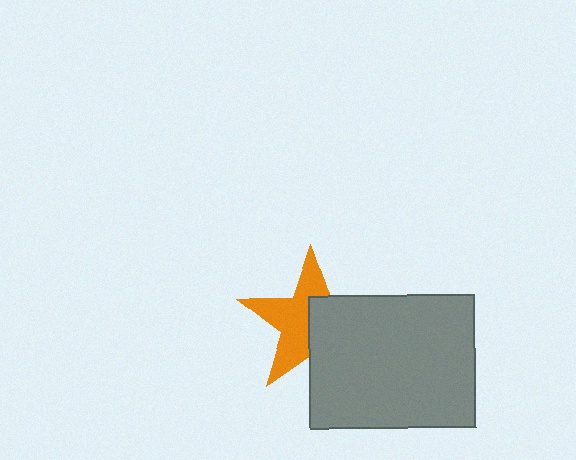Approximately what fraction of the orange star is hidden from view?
Roughly 46% of the orange star is hidden behind the gray rectangle.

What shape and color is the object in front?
The object in front is a gray rectangle.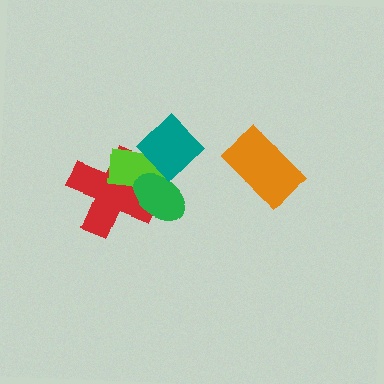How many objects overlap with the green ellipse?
3 objects overlap with the green ellipse.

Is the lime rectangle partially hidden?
Yes, it is partially covered by another shape.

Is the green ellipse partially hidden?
Yes, it is partially covered by another shape.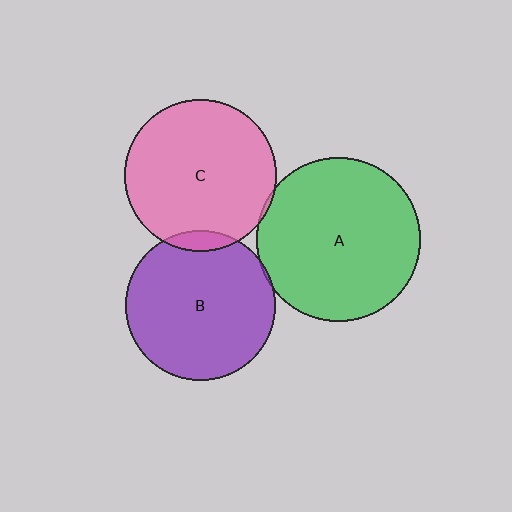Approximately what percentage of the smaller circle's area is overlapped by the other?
Approximately 5%.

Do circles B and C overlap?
Yes.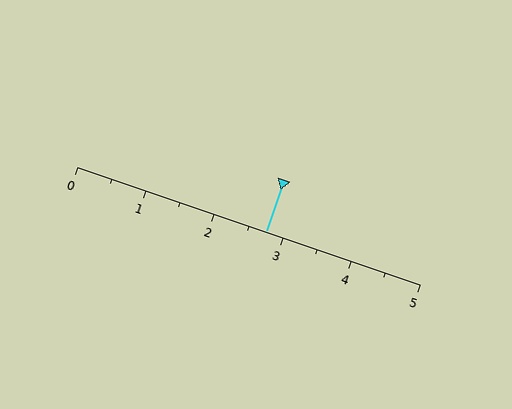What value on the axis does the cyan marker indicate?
The marker indicates approximately 2.8.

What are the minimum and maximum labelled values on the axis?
The axis runs from 0 to 5.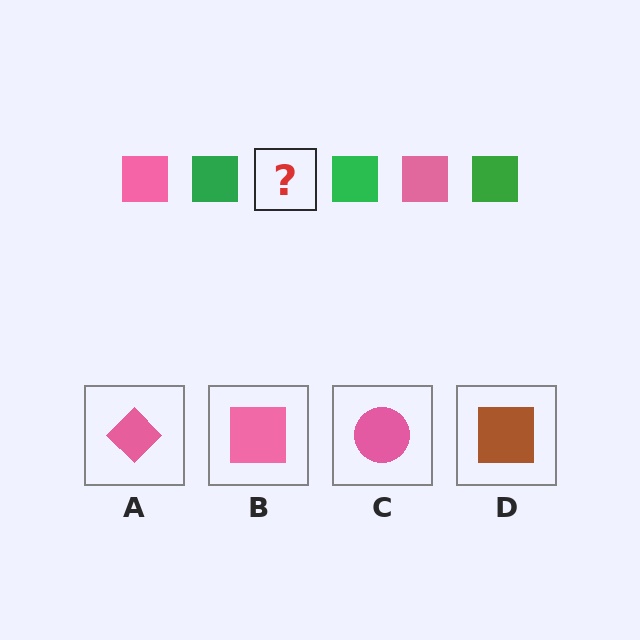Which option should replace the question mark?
Option B.